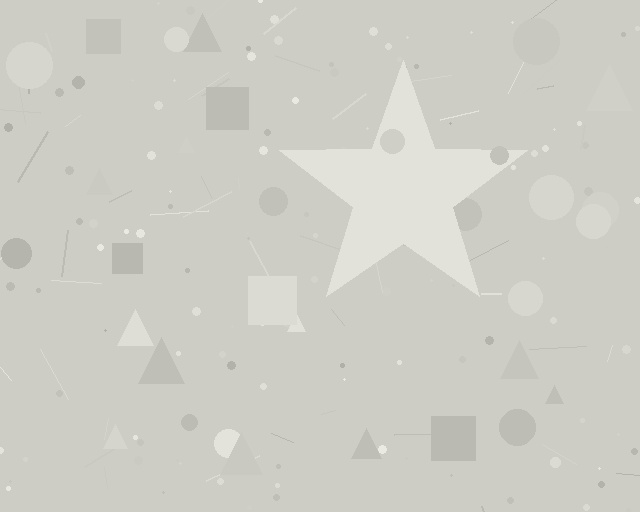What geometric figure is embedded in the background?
A star is embedded in the background.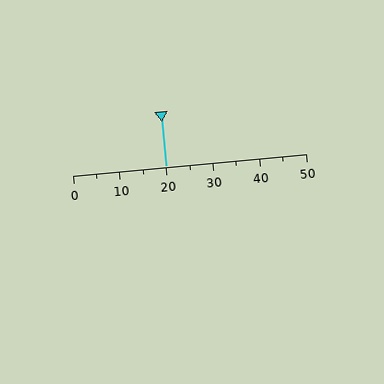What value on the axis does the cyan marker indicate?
The marker indicates approximately 20.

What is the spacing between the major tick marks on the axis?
The major ticks are spaced 10 apart.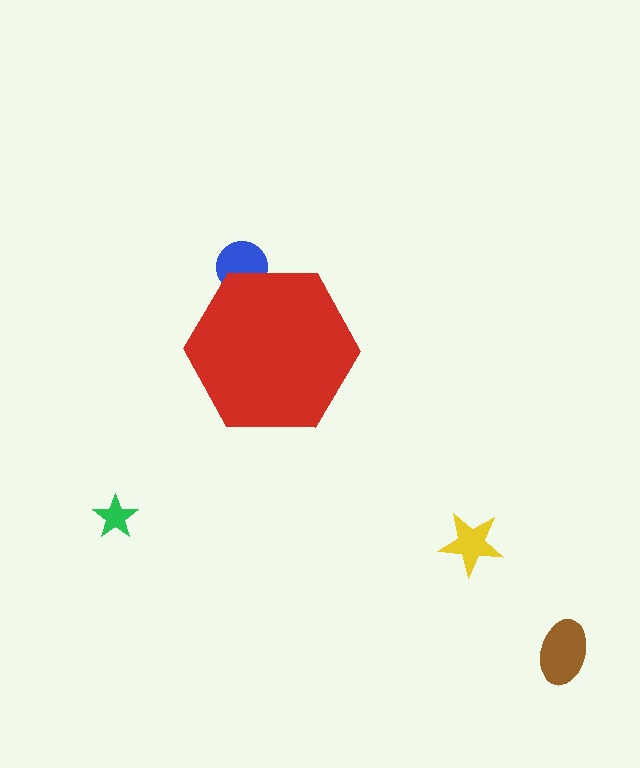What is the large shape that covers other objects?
A red hexagon.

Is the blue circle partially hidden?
Yes, the blue circle is partially hidden behind the red hexagon.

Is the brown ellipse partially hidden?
No, the brown ellipse is fully visible.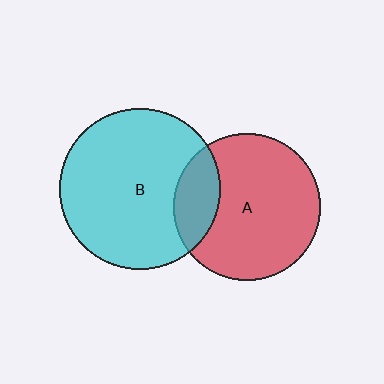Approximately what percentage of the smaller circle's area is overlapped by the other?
Approximately 20%.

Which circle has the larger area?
Circle B (cyan).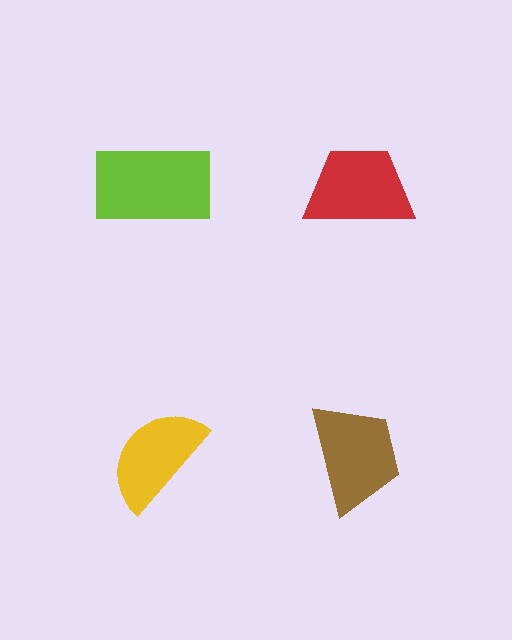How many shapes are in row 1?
2 shapes.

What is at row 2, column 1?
A yellow semicircle.